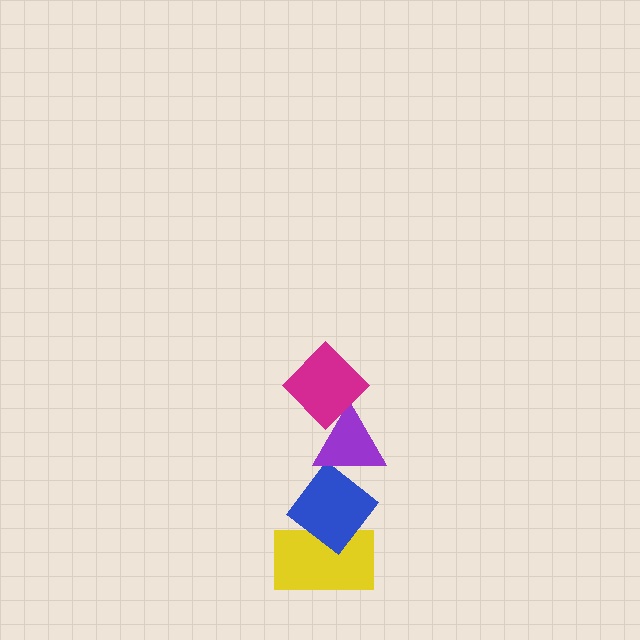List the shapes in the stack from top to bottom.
From top to bottom: the magenta diamond, the purple triangle, the blue diamond, the yellow rectangle.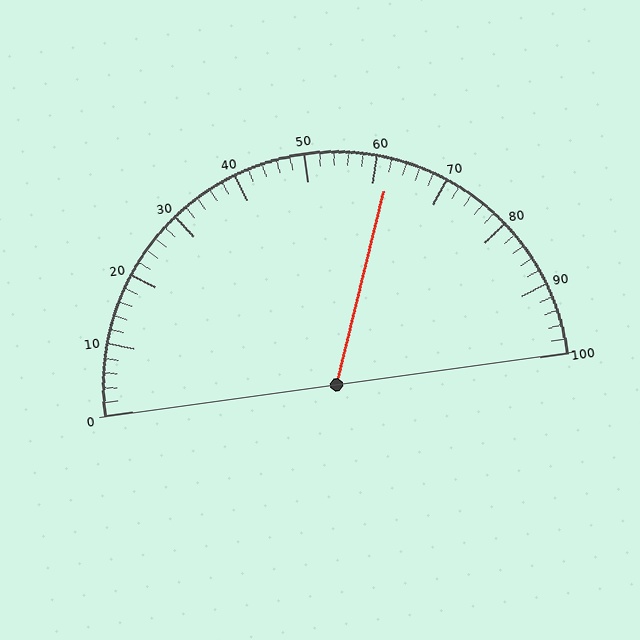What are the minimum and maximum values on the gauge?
The gauge ranges from 0 to 100.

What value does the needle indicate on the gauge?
The needle indicates approximately 62.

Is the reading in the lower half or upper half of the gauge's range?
The reading is in the upper half of the range (0 to 100).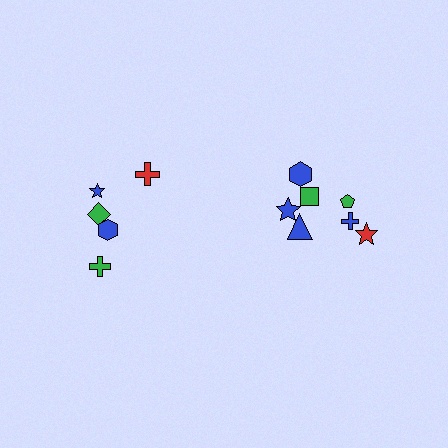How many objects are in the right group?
There are 7 objects.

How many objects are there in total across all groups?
There are 12 objects.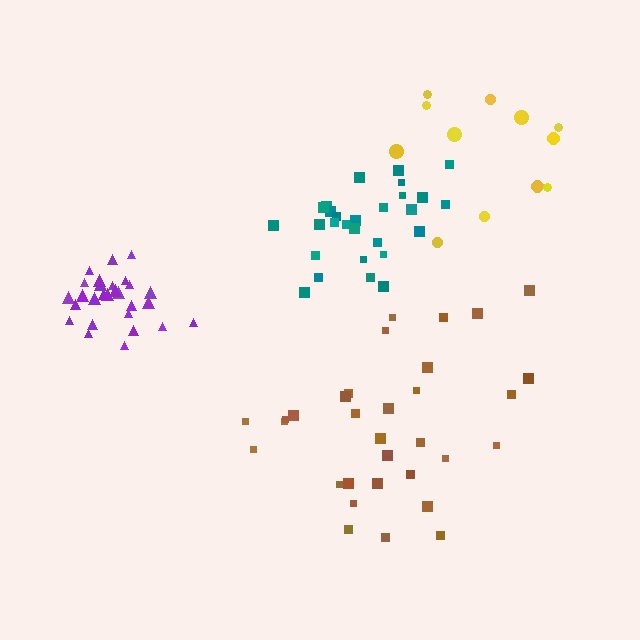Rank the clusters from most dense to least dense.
purple, teal, brown, yellow.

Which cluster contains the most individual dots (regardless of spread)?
Brown (32).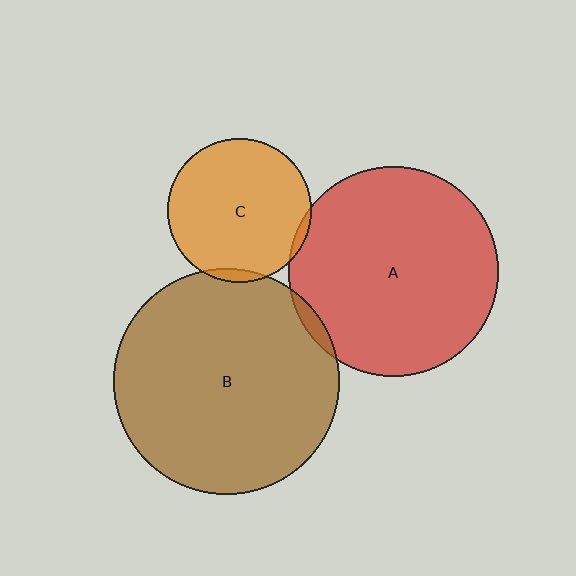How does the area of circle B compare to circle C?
Approximately 2.4 times.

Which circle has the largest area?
Circle B (brown).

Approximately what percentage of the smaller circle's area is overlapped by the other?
Approximately 5%.